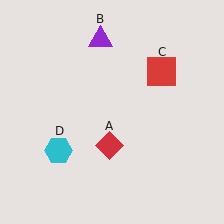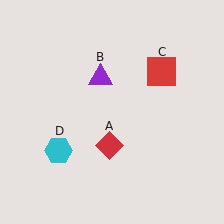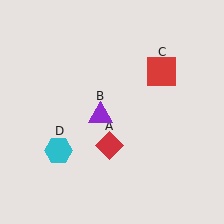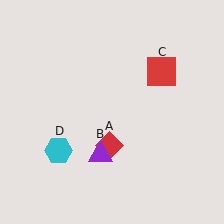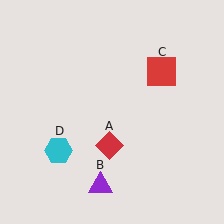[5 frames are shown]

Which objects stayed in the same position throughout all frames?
Red diamond (object A) and red square (object C) and cyan hexagon (object D) remained stationary.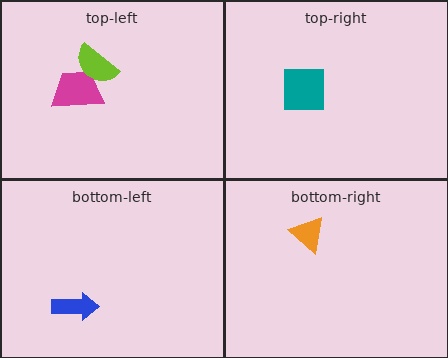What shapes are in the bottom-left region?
The blue arrow.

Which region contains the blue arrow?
The bottom-left region.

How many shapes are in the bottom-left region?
1.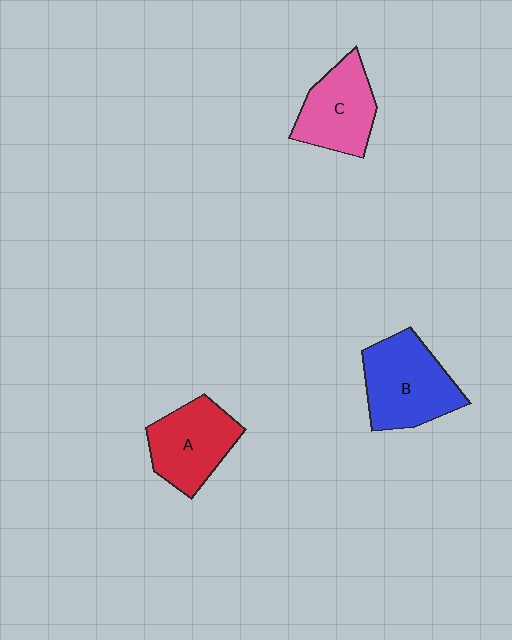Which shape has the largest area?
Shape B (blue).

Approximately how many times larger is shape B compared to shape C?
Approximately 1.2 times.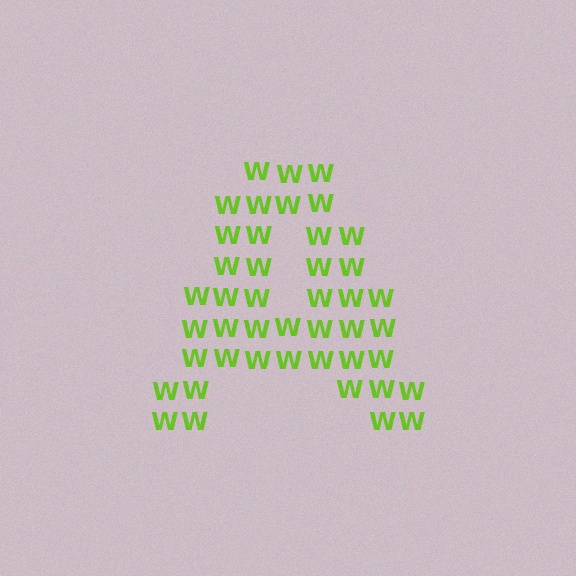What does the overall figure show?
The overall figure shows the letter A.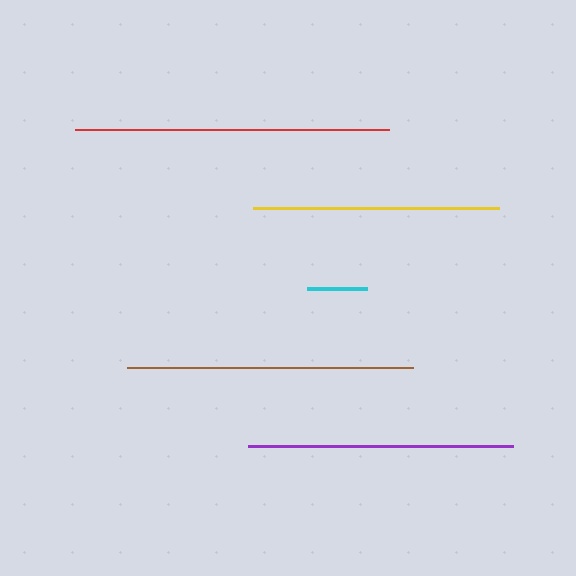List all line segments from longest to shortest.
From longest to shortest: red, brown, purple, yellow, cyan.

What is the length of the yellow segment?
The yellow segment is approximately 246 pixels long.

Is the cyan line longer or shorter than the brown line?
The brown line is longer than the cyan line.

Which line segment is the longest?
The red line is the longest at approximately 313 pixels.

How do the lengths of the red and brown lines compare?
The red and brown lines are approximately the same length.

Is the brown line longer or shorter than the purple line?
The brown line is longer than the purple line.